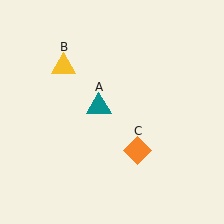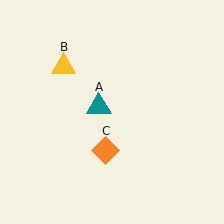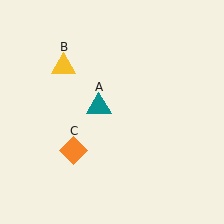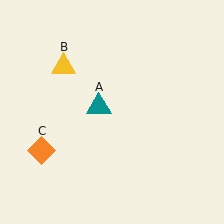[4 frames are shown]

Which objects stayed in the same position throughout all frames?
Teal triangle (object A) and yellow triangle (object B) remained stationary.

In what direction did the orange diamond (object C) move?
The orange diamond (object C) moved left.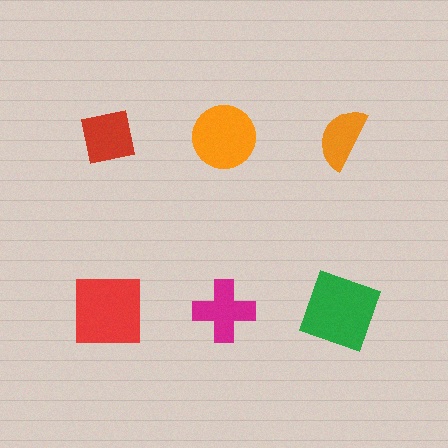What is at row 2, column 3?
A green square.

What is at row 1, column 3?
An orange semicircle.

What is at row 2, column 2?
A magenta cross.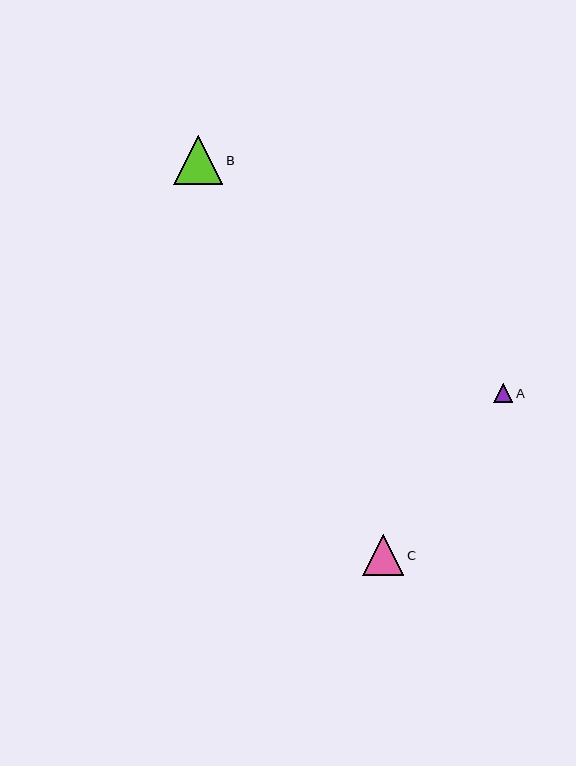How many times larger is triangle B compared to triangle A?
Triangle B is approximately 2.5 times the size of triangle A.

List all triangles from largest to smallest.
From largest to smallest: B, C, A.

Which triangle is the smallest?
Triangle A is the smallest with a size of approximately 19 pixels.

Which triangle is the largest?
Triangle B is the largest with a size of approximately 49 pixels.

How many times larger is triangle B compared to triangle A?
Triangle B is approximately 2.5 times the size of triangle A.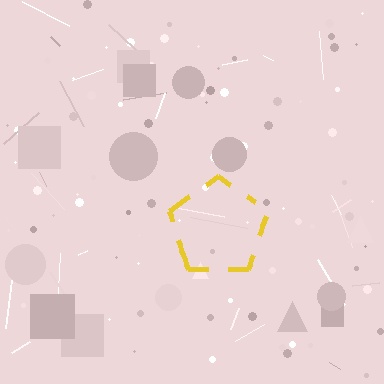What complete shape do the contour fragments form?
The contour fragments form a pentagon.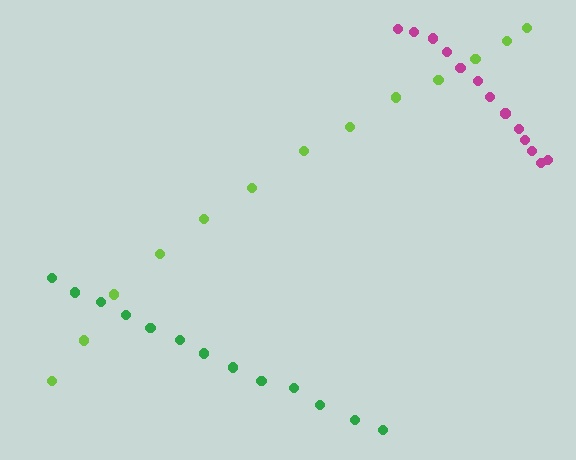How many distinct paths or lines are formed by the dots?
There are 3 distinct paths.